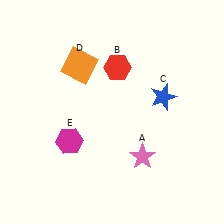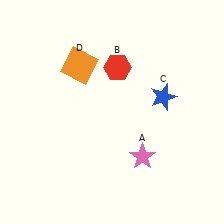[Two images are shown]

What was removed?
The magenta hexagon (E) was removed in Image 2.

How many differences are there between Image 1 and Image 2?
There is 1 difference between the two images.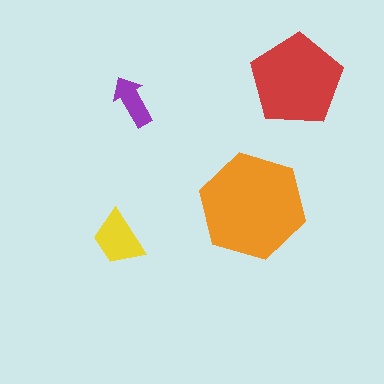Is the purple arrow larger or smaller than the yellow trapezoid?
Smaller.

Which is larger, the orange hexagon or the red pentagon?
The orange hexagon.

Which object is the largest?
The orange hexagon.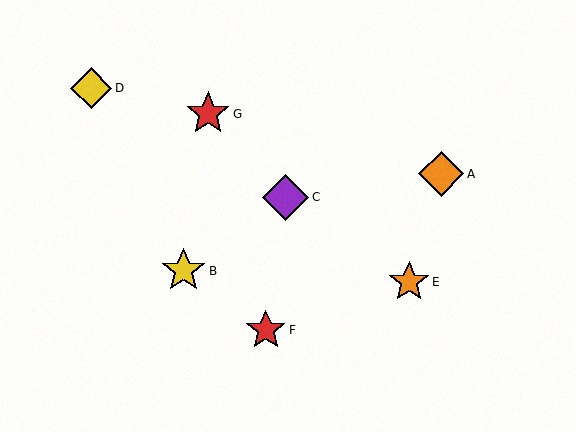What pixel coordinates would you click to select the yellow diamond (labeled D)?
Click at (91, 88) to select the yellow diamond D.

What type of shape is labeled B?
Shape B is a yellow star.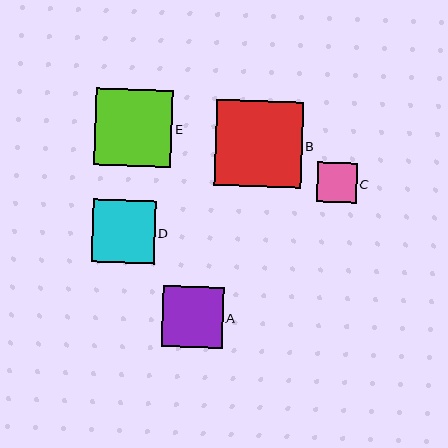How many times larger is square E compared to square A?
Square E is approximately 1.3 times the size of square A.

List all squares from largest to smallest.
From largest to smallest: B, E, D, A, C.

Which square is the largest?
Square B is the largest with a size of approximately 87 pixels.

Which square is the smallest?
Square C is the smallest with a size of approximately 40 pixels.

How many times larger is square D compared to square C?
Square D is approximately 1.6 times the size of square C.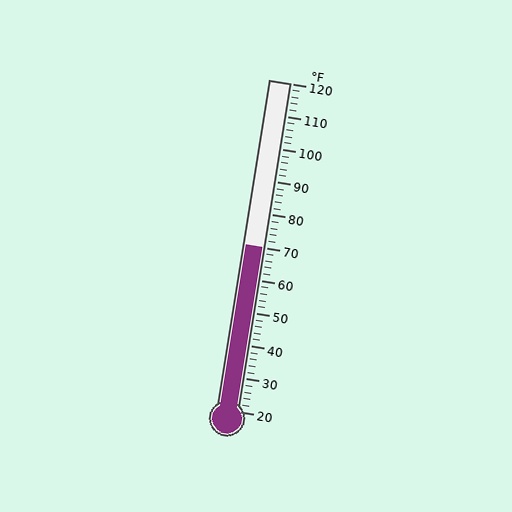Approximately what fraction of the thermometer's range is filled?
The thermometer is filled to approximately 50% of its range.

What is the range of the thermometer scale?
The thermometer scale ranges from 20°F to 120°F.